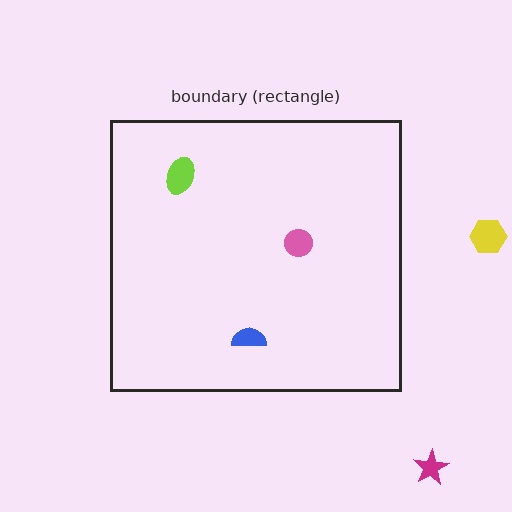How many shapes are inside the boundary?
3 inside, 2 outside.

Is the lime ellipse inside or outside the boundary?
Inside.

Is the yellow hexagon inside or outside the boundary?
Outside.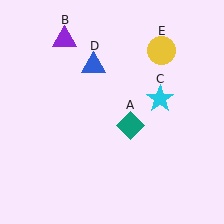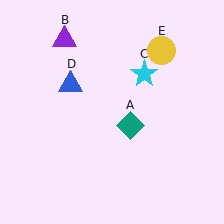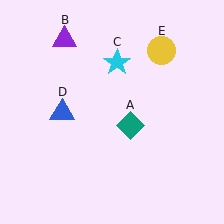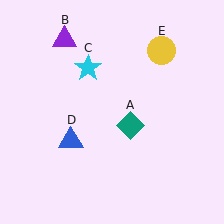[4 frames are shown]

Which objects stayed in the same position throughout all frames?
Teal diamond (object A) and purple triangle (object B) and yellow circle (object E) remained stationary.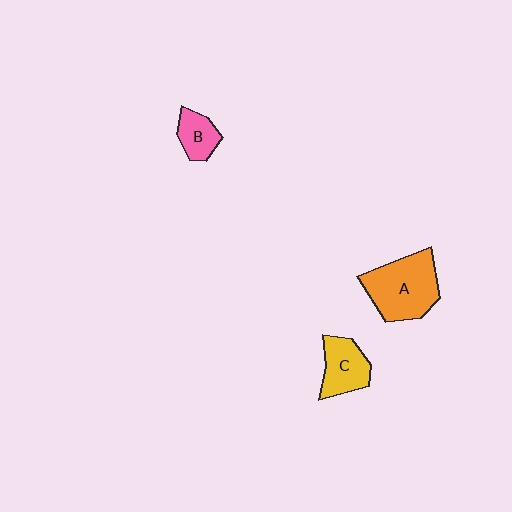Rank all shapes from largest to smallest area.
From largest to smallest: A (orange), C (yellow), B (pink).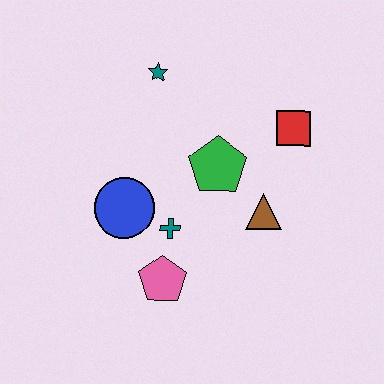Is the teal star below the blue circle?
No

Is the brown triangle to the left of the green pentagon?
No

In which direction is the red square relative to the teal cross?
The red square is to the right of the teal cross.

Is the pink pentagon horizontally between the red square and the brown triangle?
No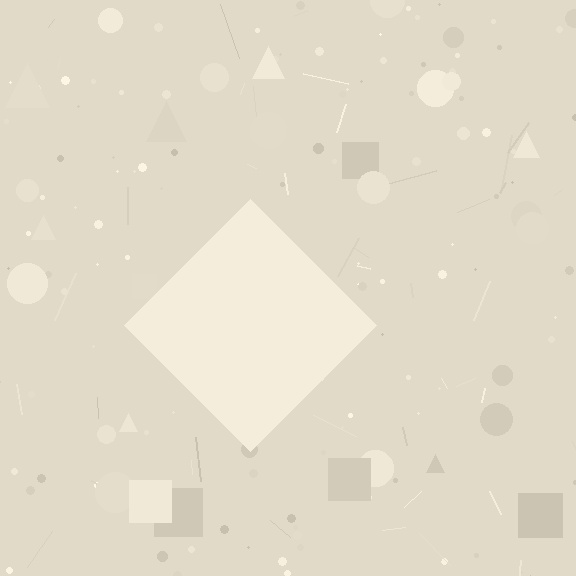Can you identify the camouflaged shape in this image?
The camouflaged shape is a diamond.